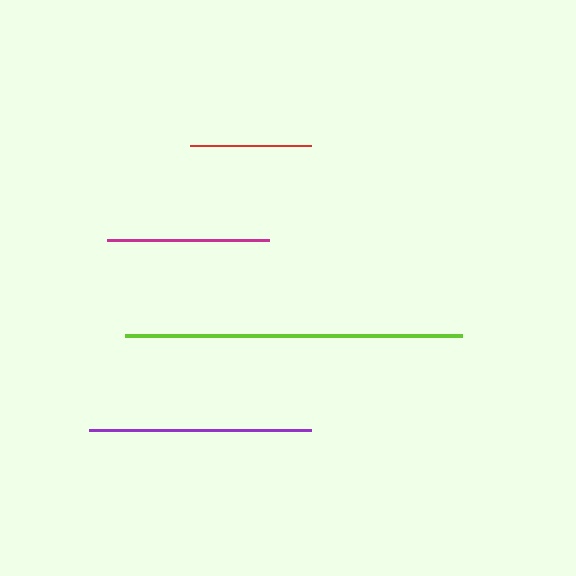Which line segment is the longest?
The lime line is the longest at approximately 337 pixels.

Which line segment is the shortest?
The red line is the shortest at approximately 121 pixels.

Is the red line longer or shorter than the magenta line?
The magenta line is longer than the red line.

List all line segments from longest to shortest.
From longest to shortest: lime, purple, magenta, red.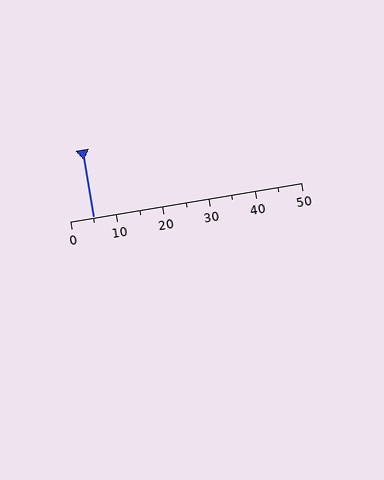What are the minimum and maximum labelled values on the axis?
The axis runs from 0 to 50.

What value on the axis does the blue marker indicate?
The marker indicates approximately 5.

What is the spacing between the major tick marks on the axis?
The major ticks are spaced 10 apart.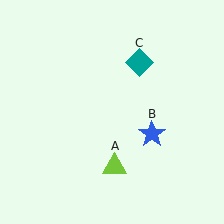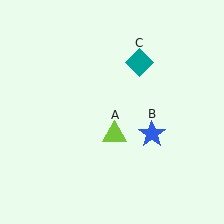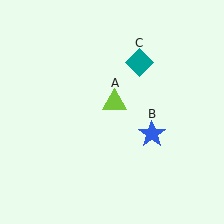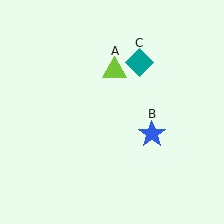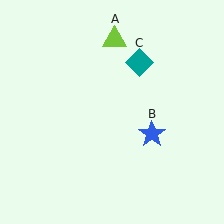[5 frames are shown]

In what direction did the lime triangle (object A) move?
The lime triangle (object A) moved up.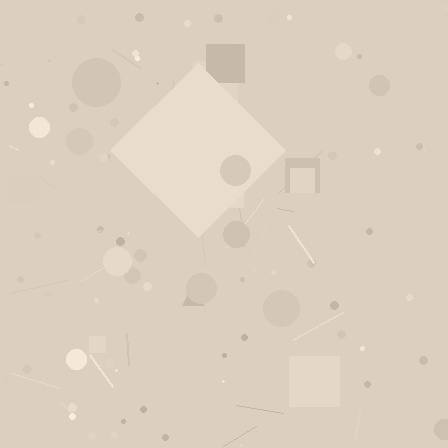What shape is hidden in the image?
A diamond is hidden in the image.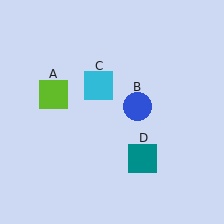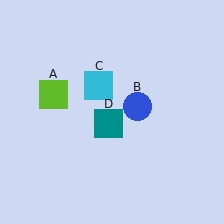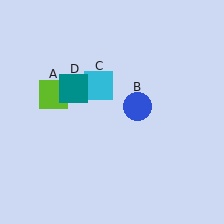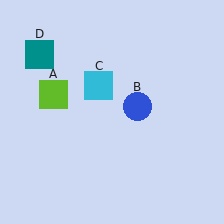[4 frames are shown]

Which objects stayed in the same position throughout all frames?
Lime square (object A) and blue circle (object B) and cyan square (object C) remained stationary.